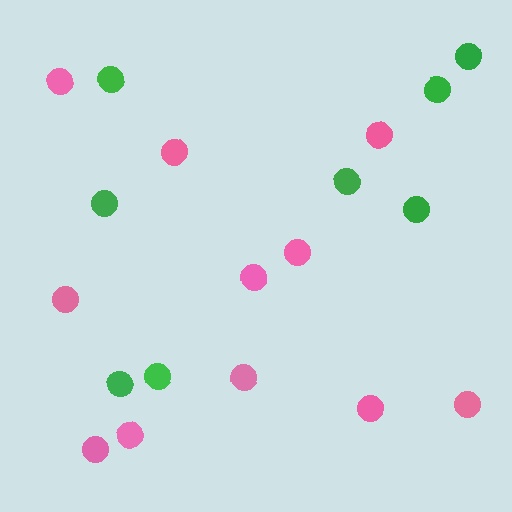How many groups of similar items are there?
There are 2 groups: one group of green circles (8) and one group of pink circles (11).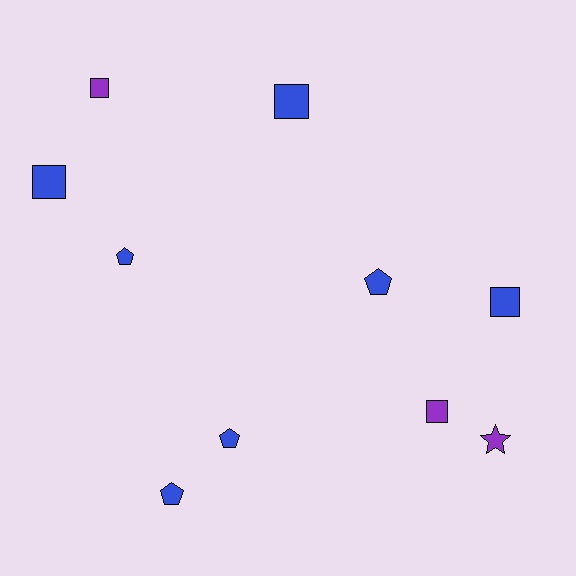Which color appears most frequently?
Blue, with 7 objects.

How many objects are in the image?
There are 10 objects.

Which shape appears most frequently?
Square, with 5 objects.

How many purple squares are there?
There are 2 purple squares.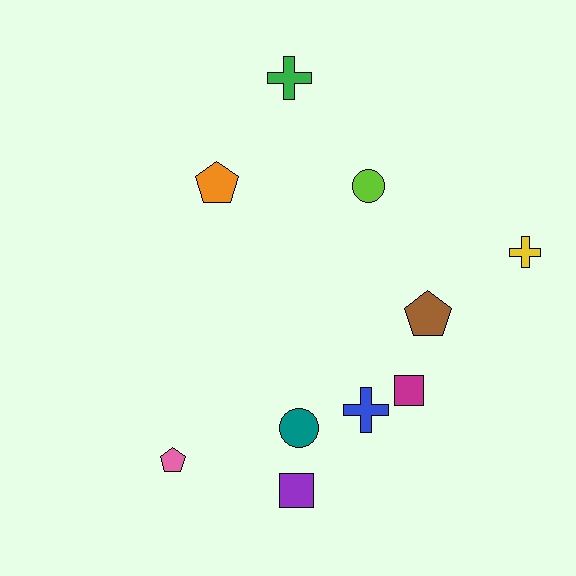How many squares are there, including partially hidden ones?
There are 2 squares.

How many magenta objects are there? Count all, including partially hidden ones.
There is 1 magenta object.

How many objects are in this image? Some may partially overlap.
There are 10 objects.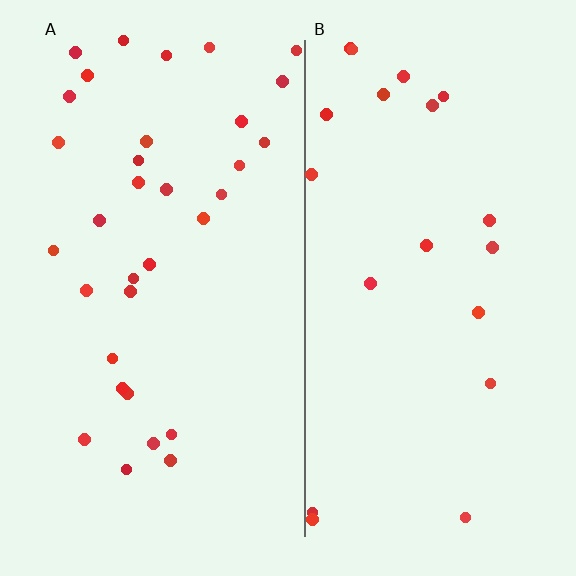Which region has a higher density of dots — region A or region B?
A (the left).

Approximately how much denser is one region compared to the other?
Approximately 1.6× — region A over region B.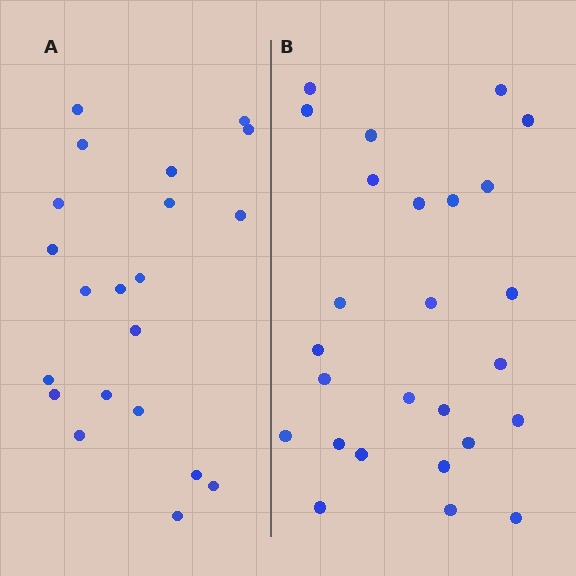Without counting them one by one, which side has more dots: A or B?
Region B (the right region) has more dots.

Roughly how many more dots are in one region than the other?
Region B has about 5 more dots than region A.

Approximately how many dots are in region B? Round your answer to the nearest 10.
About 30 dots. (The exact count is 26, which rounds to 30.)